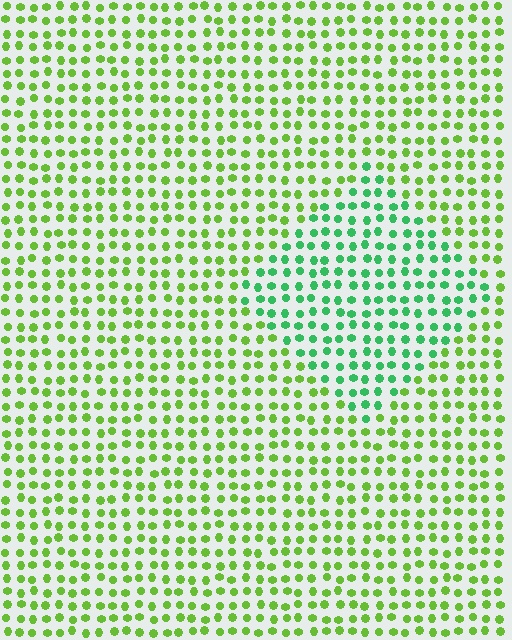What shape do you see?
I see a diamond.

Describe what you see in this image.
The image is filled with small lime elements in a uniform arrangement. A diamond-shaped region is visible where the elements are tinted to a slightly different hue, forming a subtle color boundary.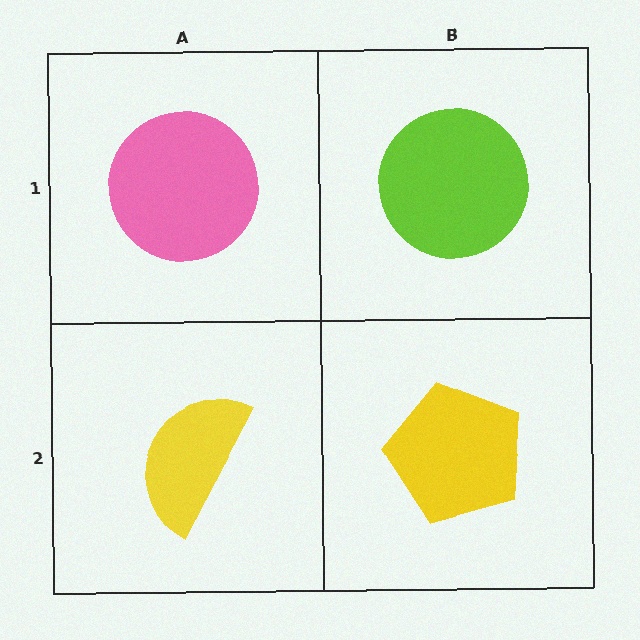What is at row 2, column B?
A yellow pentagon.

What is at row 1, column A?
A pink circle.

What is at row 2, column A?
A yellow semicircle.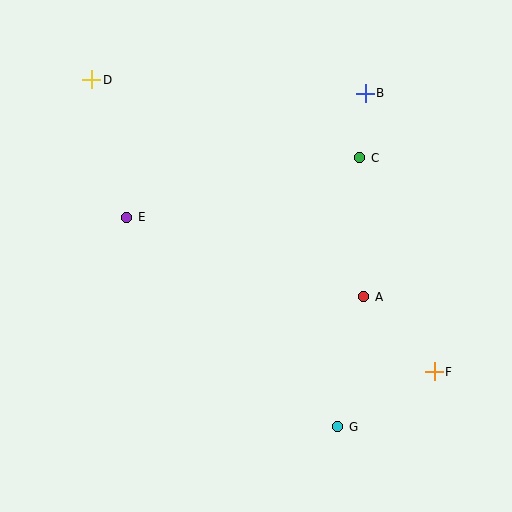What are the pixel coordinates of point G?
Point G is at (338, 427).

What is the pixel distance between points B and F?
The distance between B and F is 287 pixels.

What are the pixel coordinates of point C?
Point C is at (360, 158).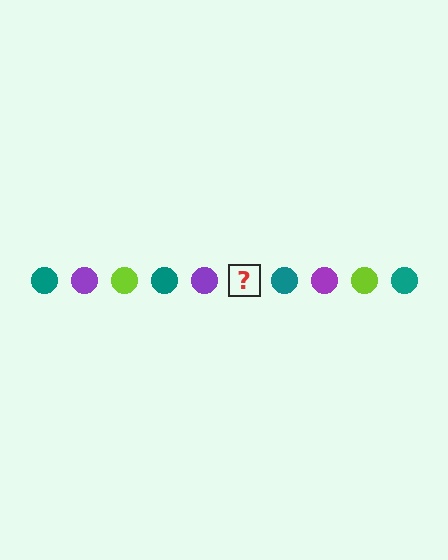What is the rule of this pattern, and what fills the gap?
The rule is that the pattern cycles through teal, purple, lime circles. The gap should be filled with a lime circle.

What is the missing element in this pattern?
The missing element is a lime circle.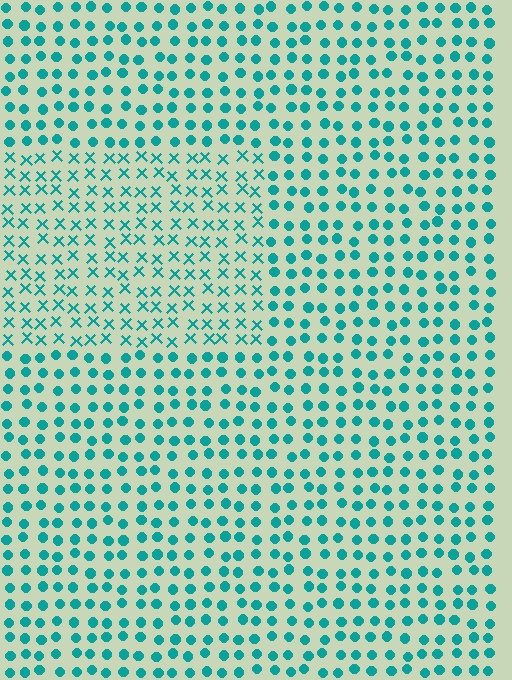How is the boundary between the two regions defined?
The boundary is defined by a change in element shape: X marks inside vs. circles outside. All elements share the same color and spacing.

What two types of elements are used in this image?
The image uses X marks inside the rectangle region and circles outside it.